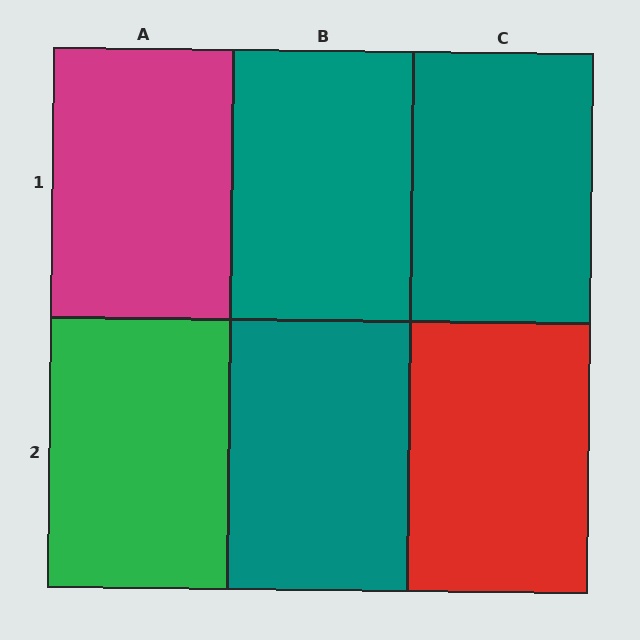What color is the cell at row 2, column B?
Teal.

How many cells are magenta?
1 cell is magenta.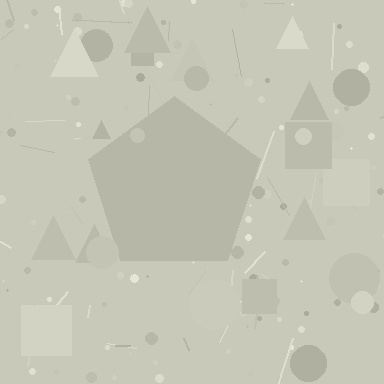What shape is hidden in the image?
A pentagon is hidden in the image.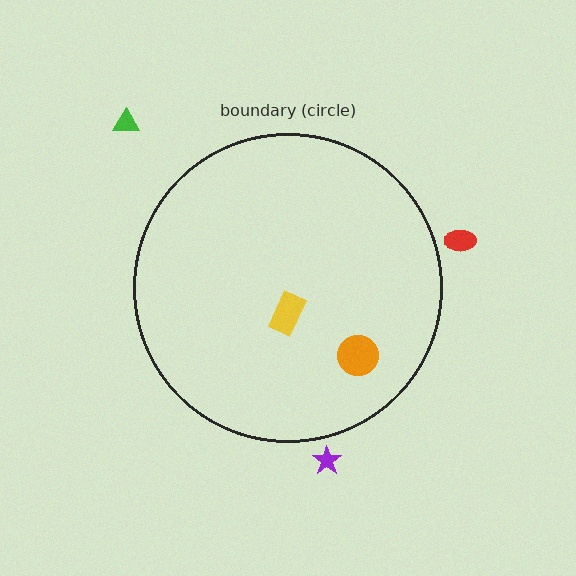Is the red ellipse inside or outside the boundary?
Outside.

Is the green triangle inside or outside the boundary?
Outside.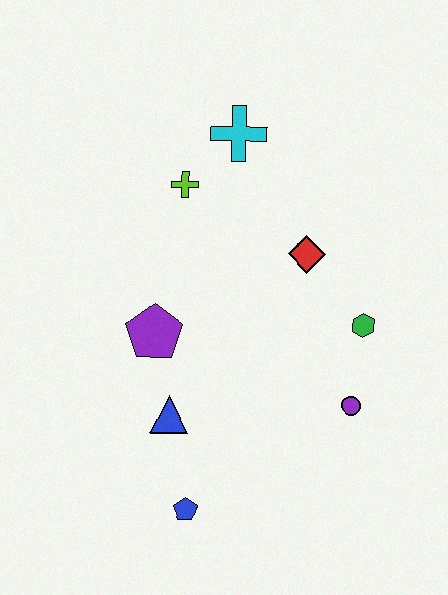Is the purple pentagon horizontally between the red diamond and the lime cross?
No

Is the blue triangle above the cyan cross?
No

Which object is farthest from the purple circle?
The cyan cross is farthest from the purple circle.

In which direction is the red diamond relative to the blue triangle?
The red diamond is above the blue triangle.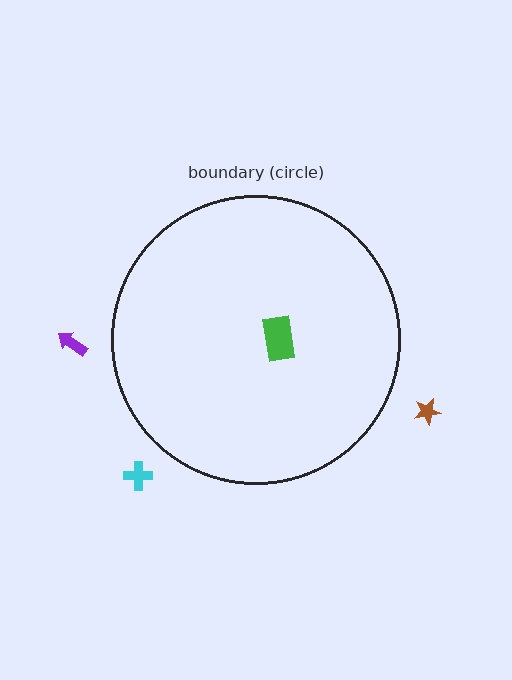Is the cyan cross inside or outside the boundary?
Outside.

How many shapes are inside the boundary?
1 inside, 3 outside.